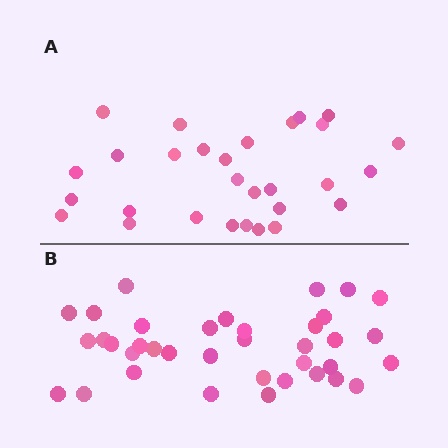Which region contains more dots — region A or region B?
Region B (the bottom region) has more dots.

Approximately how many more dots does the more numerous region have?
Region B has roughly 8 or so more dots than region A.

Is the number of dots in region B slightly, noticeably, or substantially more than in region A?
Region B has noticeably more, but not dramatically so. The ratio is roughly 1.3 to 1.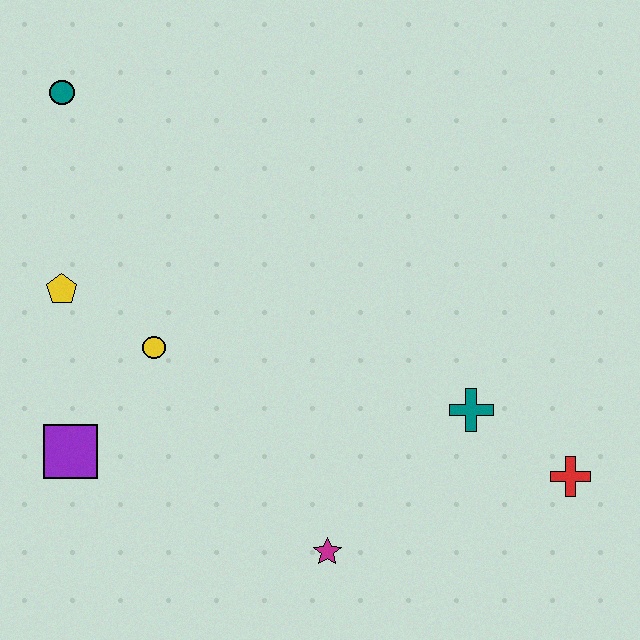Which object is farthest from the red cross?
The teal circle is farthest from the red cross.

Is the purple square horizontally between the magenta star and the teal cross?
No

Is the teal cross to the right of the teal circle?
Yes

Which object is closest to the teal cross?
The red cross is closest to the teal cross.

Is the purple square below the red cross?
No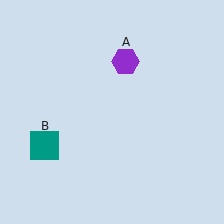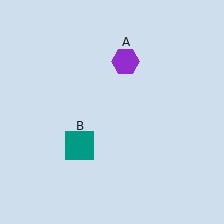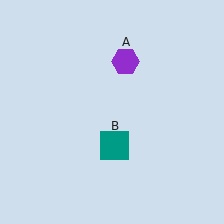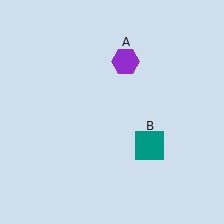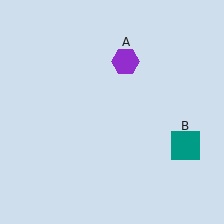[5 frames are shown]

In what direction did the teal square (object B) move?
The teal square (object B) moved right.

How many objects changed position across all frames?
1 object changed position: teal square (object B).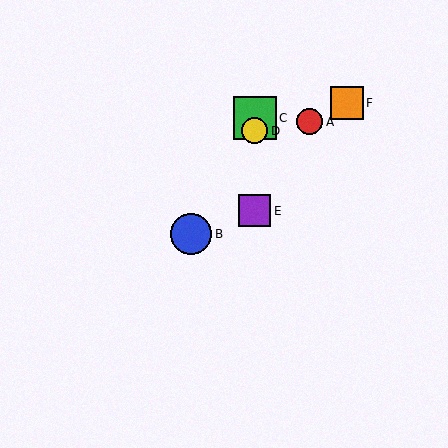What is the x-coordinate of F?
Object F is at x≈346.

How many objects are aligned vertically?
3 objects (C, D, E) are aligned vertically.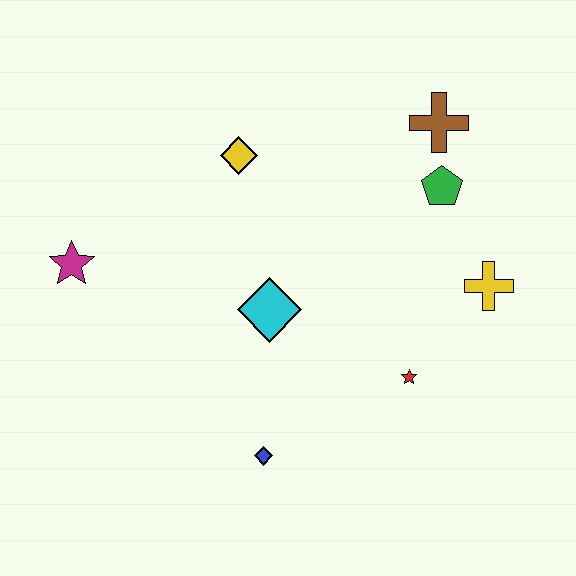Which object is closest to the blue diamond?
The cyan diamond is closest to the blue diamond.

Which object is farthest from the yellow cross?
The magenta star is farthest from the yellow cross.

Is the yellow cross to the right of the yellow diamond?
Yes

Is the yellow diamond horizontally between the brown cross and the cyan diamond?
No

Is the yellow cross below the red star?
No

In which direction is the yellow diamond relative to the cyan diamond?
The yellow diamond is above the cyan diamond.